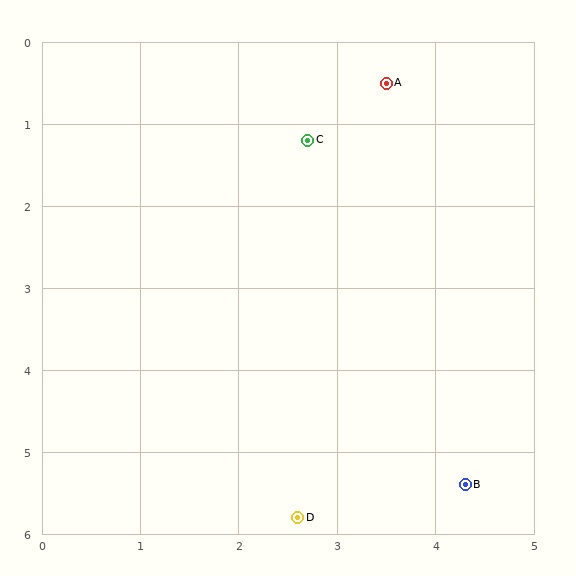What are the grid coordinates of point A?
Point A is at approximately (3.5, 0.5).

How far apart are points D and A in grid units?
Points D and A are about 5.4 grid units apart.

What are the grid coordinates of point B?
Point B is at approximately (4.3, 5.4).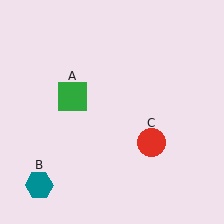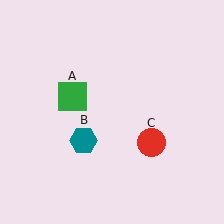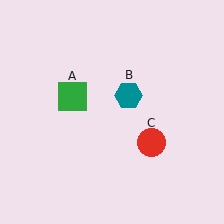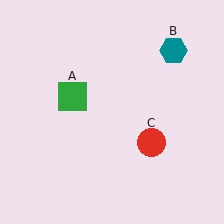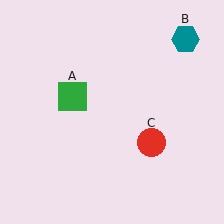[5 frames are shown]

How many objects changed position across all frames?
1 object changed position: teal hexagon (object B).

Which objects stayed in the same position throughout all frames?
Green square (object A) and red circle (object C) remained stationary.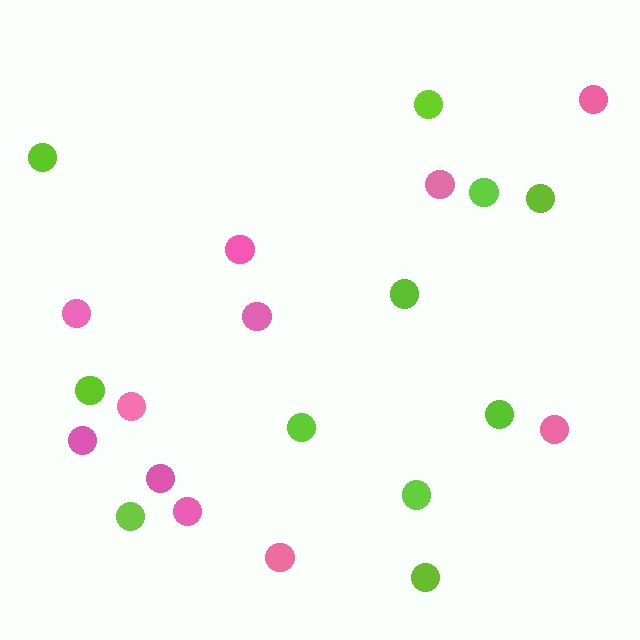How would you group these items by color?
There are 2 groups: one group of pink circles (11) and one group of lime circles (11).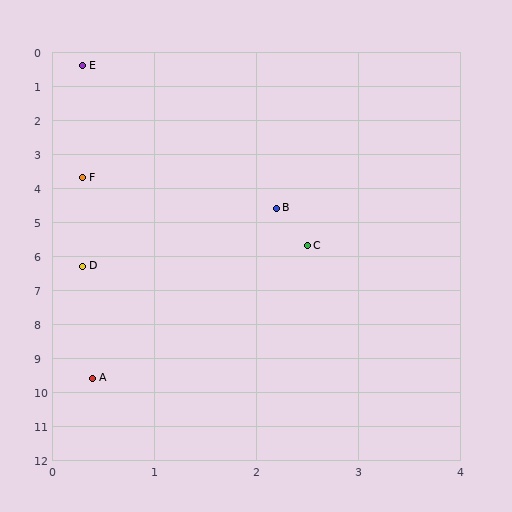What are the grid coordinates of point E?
Point E is at approximately (0.3, 0.4).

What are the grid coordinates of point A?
Point A is at approximately (0.4, 9.6).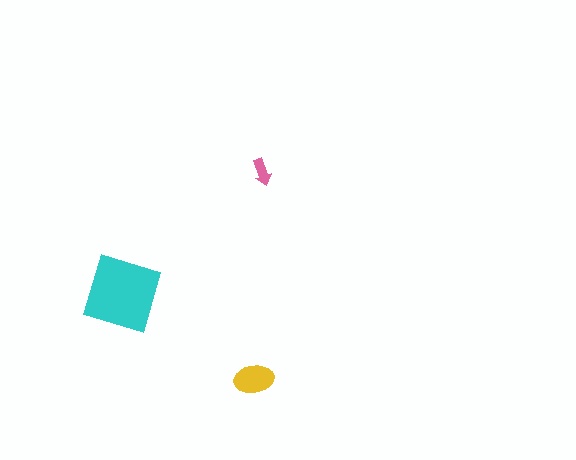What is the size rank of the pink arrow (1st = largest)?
3rd.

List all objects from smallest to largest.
The pink arrow, the yellow ellipse, the cyan square.